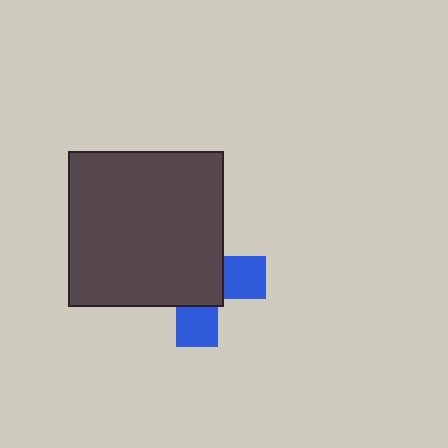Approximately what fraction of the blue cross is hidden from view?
Roughly 65% of the blue cross is hidden behind the dark gray square.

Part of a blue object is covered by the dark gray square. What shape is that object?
It is a cross.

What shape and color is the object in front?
The object in front is a dark gray square.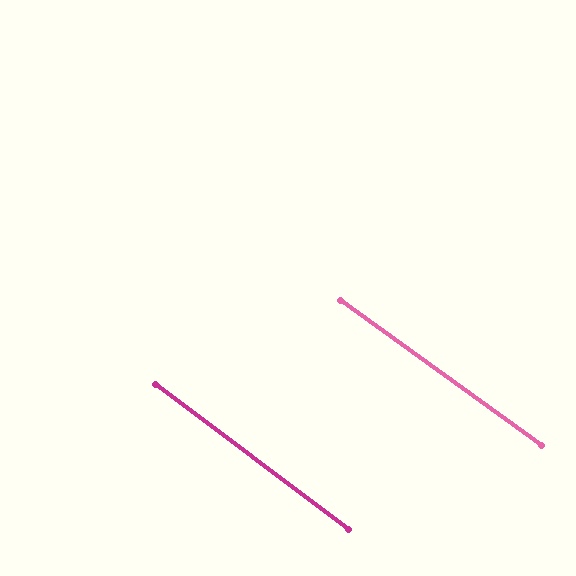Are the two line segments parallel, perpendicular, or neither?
Parallel — their directions differ by only 1.3°.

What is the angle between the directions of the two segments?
Approximately 1 degree.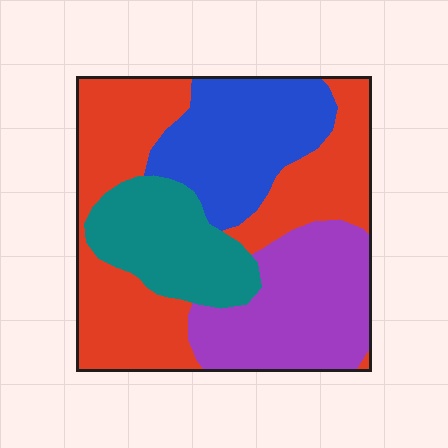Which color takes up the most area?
Red, at roughly 40%.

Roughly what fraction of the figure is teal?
Teal covers about 15% of the figure.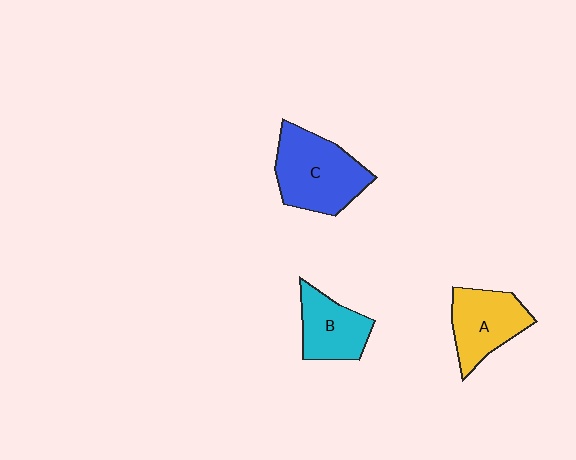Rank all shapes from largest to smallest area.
From largest to smallest: C (blue), A (yellow), B (cyan).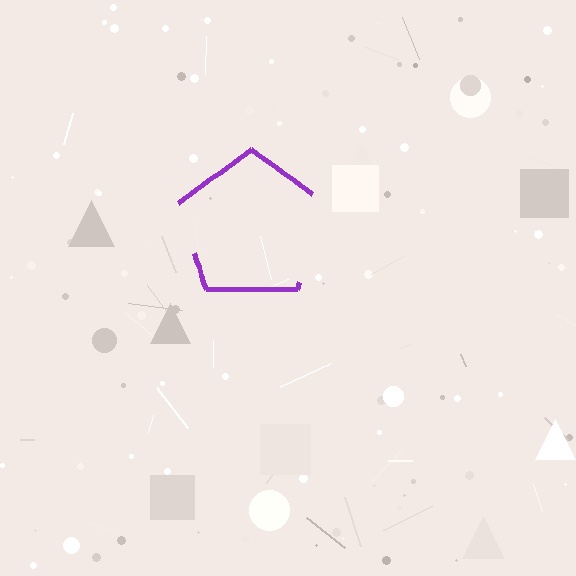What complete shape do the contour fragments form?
The contour fragments form a pentagon.